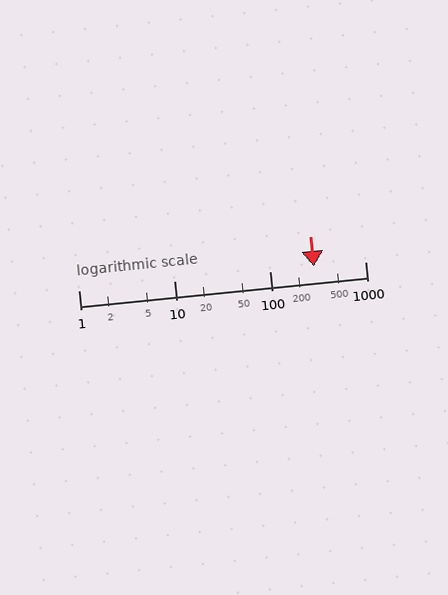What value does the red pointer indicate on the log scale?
The pointer indicates approximately 290.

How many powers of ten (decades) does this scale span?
The scale spans 3 decades, from 1 to 1000.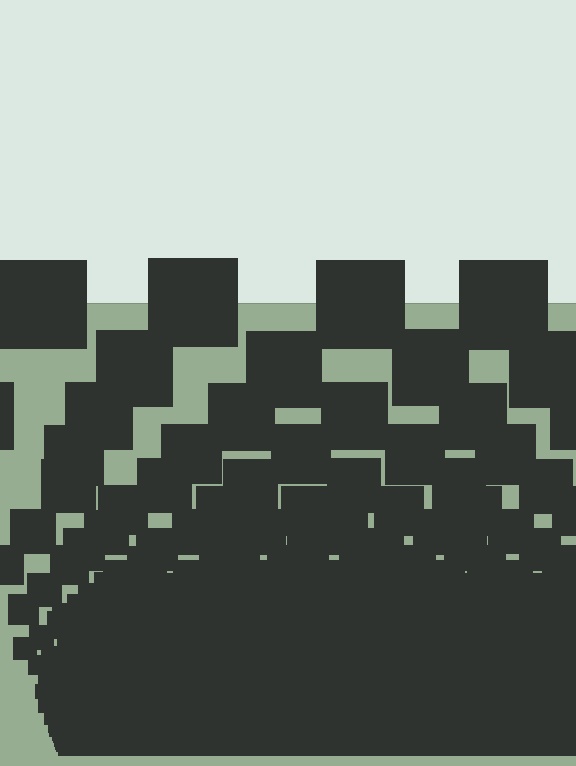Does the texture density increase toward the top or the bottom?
Density increases toward the bottom.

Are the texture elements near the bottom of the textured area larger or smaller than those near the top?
Smaller. The gradient is inverted — elements near the bottom are smaller and denser.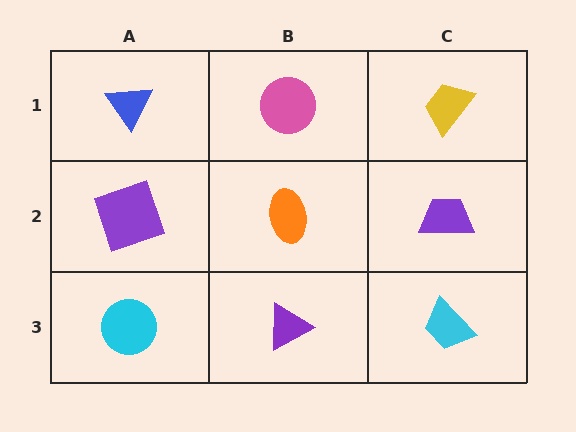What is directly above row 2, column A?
A blue triangle.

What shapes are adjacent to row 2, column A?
A blue triangle (row 1, column A), a cyan circle (row 3, column A), an orange ellipse (row 2, column B).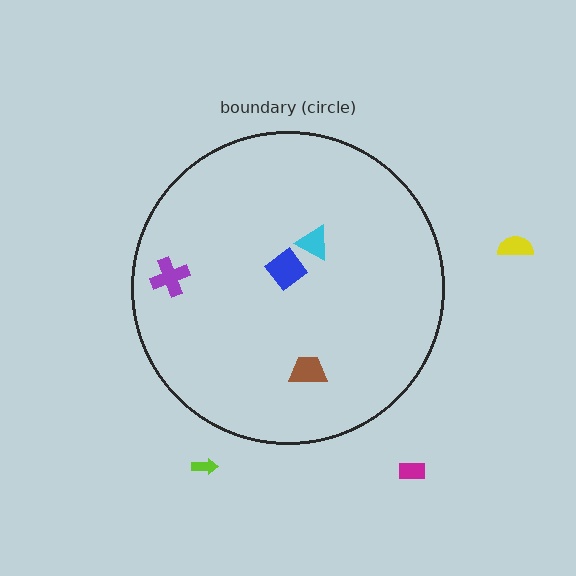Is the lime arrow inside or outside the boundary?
Outside.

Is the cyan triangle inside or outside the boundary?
Inside.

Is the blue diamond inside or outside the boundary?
Inside.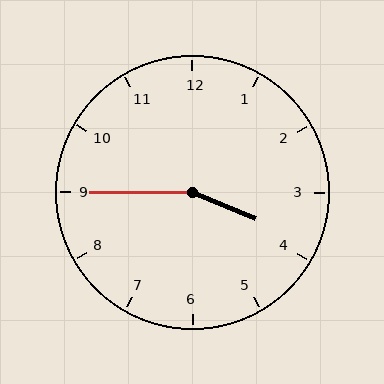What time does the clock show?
3:45.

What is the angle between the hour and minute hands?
Approximately 158 degrees.